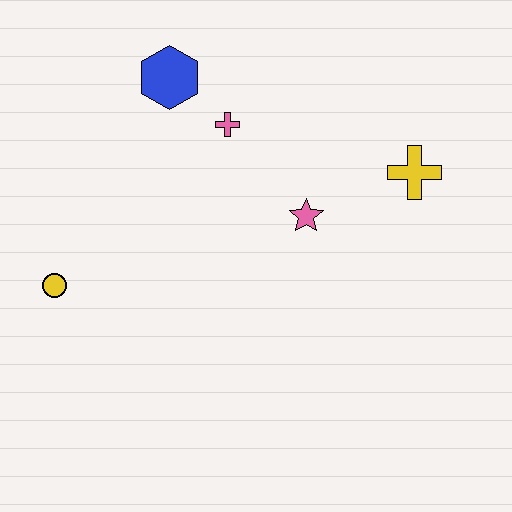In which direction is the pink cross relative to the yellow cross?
The pink cross is to the left of the yellow cross.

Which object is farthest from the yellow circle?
The yellow cross is farthest from the yellow circle.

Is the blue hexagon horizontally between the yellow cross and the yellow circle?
Yes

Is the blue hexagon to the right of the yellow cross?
No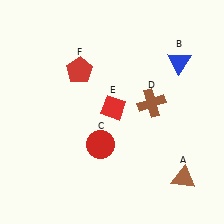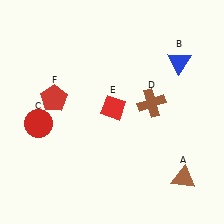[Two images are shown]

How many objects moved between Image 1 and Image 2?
2 objects moved between the two images.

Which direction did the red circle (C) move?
The red circle (C) moved left.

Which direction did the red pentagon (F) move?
The red pentagon (F) moved down.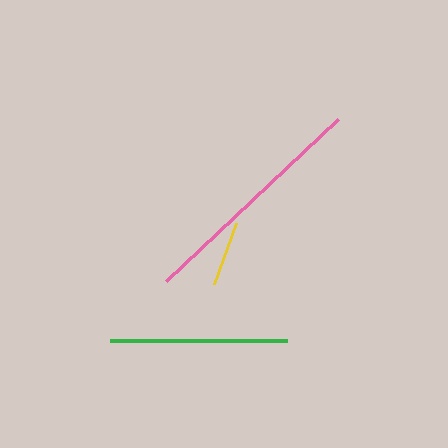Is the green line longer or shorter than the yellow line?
The green line is longer than the yellow line.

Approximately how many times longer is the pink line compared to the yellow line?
The pink line is approximately 3.6 times the length of the yellow line.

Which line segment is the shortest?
The yellow line is the shortest at approximately 65 pixels.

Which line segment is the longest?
The pink line is the longest at approximately 236 pixels.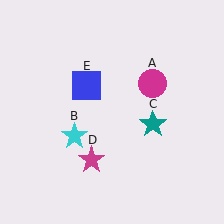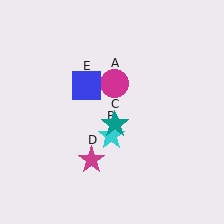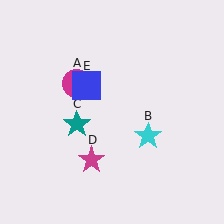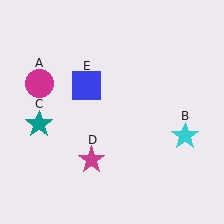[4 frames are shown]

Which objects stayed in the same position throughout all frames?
Magenta star (object D) and blue square (object E) remained stationary.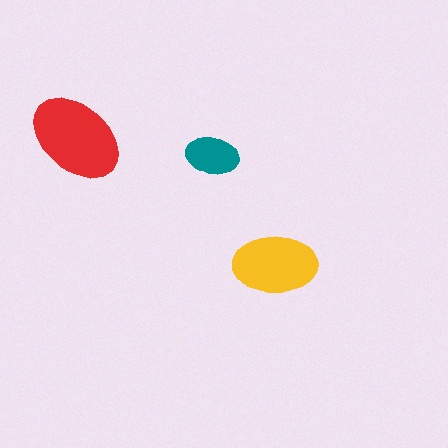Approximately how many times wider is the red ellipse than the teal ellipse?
About 2 times wider.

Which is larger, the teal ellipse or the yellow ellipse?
The yellow one.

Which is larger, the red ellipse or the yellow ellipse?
The red one.